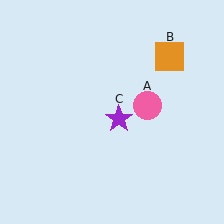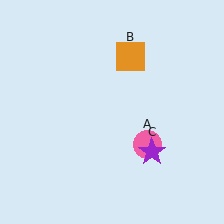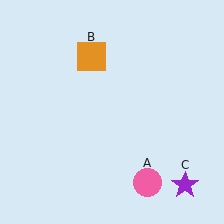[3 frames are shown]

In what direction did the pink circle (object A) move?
The pink circle (object A) moved down.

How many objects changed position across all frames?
3 objects changed position: pink circle (object A), orange square (object B), purple star (object C).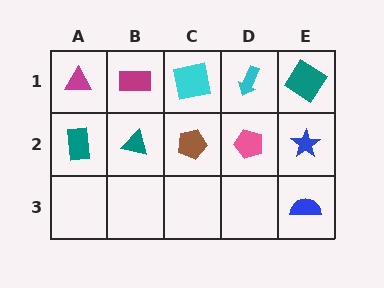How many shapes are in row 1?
5 shapes.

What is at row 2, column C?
A brown pentagon.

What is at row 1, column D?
A cyan arrow.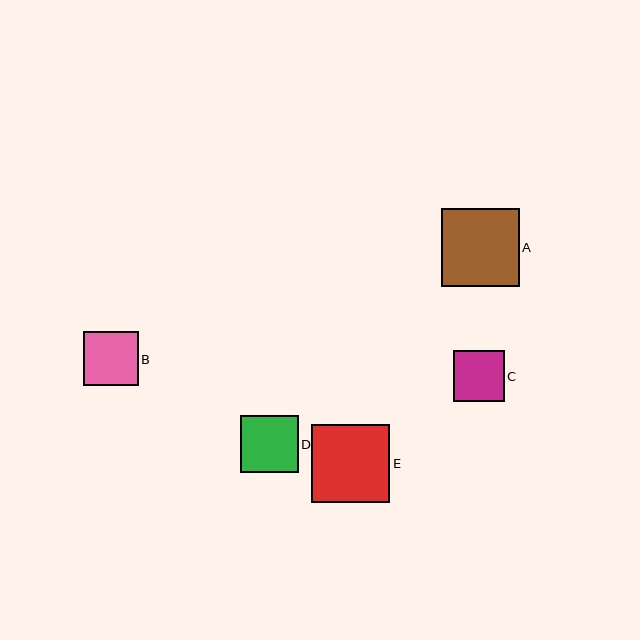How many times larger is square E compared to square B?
Square E is approximately 1.4 times the size of square B.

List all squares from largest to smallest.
From largest to smallest: E, A, D, B, C.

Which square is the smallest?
Square C is the smallest with a size of approximately 51 pixels.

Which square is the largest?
Square E is the largest with a size of approximately 78 pixels.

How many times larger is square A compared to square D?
Square A is approximately 1.4 times the size of square D.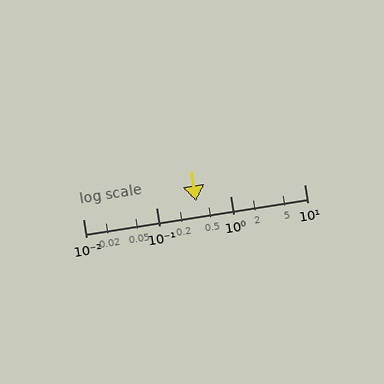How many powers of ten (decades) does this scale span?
The scale spans 3 decades, from 0.01 to 10.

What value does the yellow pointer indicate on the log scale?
The pointer indicates approximately 0.34.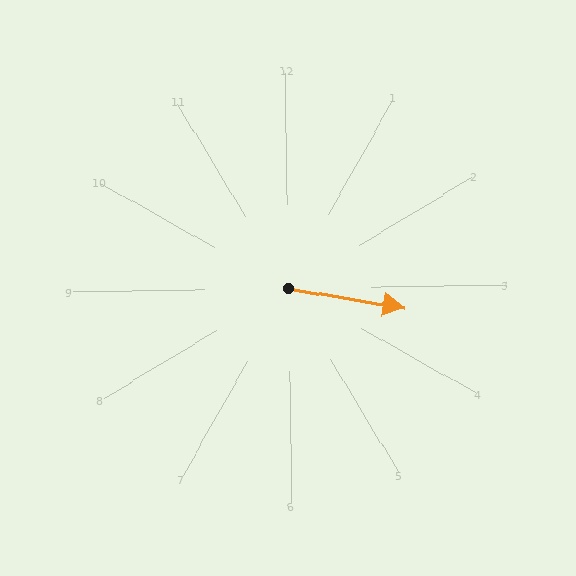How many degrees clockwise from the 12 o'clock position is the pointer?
Approximately 101 degrees.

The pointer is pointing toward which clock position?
Roughly 3 o'clock.